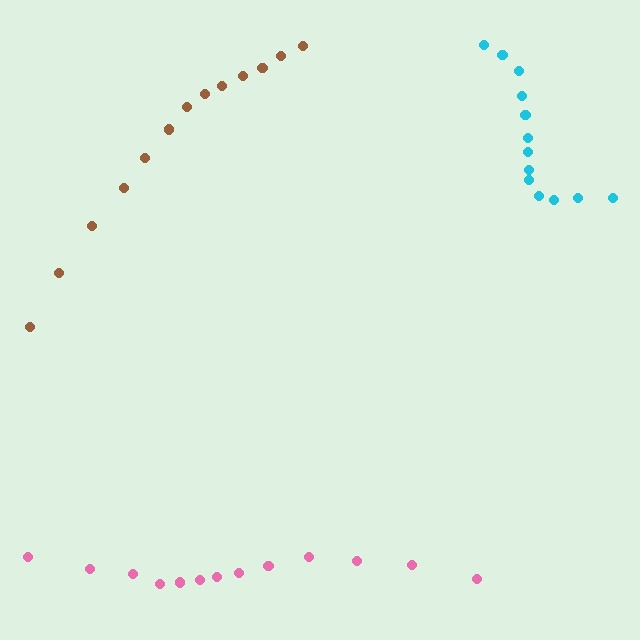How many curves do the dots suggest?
There are 3 distinct paths.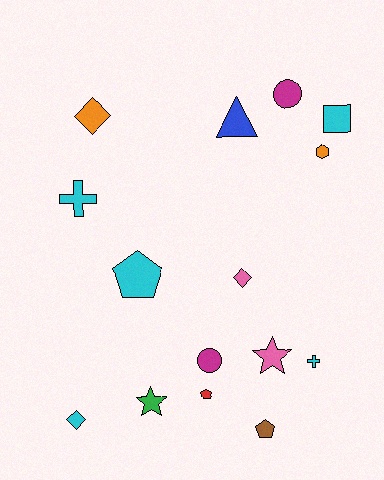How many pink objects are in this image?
There are 2 pink objects.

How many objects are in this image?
There are 15 objects.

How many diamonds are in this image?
There are 3 diamonds.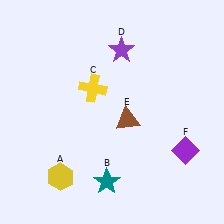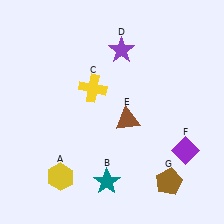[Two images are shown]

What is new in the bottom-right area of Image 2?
A brown pentagon (G) was added in the bottom-right area of Image 2.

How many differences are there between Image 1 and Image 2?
There is 1 difference between the two images.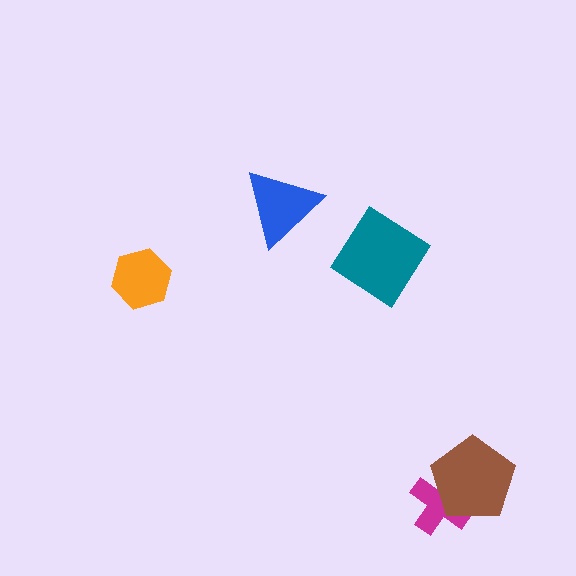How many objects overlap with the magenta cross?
1 object overlaps with the magenta cross.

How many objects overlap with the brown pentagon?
1 object overlaps with the brown pentagon.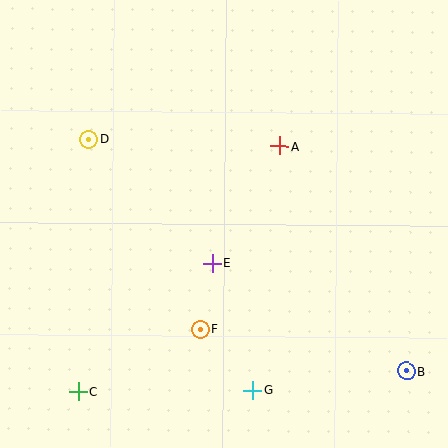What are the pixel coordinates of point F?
Point F is at (201, 329).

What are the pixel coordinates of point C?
Point C is at (78, 392).